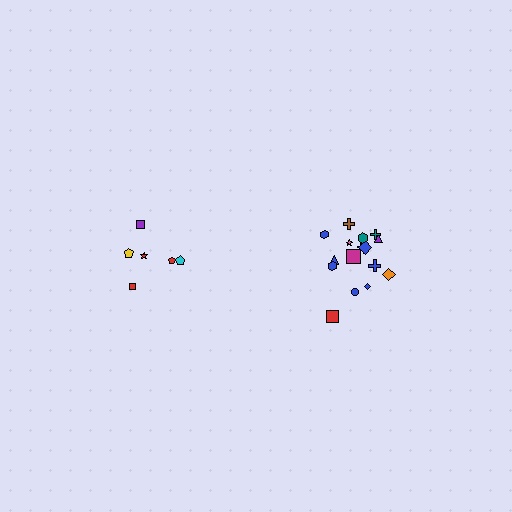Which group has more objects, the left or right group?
The right group.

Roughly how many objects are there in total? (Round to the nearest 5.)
Roughly 25 objects in total.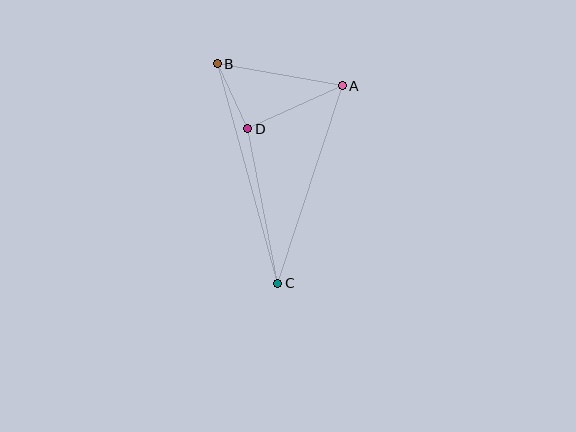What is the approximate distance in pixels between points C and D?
The distance between C and D is approximately 157 pixels.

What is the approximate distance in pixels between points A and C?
The distance between A and C is approximately 208 pixels.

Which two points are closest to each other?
Points B and D are closest to each other.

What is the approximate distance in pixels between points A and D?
The distance between A and D is approximately 104 pixels.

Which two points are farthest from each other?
Points B and C are farthest from each other.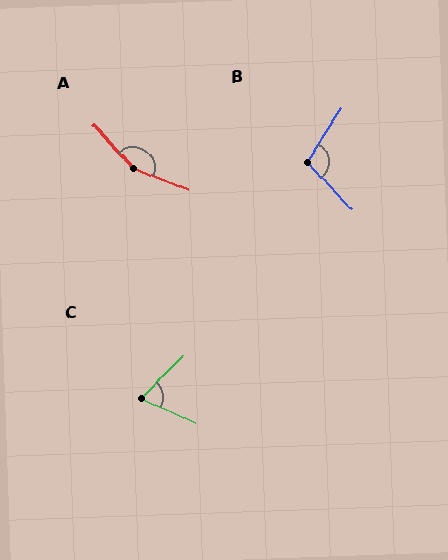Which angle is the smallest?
C, at approximately 70 degrees.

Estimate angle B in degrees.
Approximately 104 degrees.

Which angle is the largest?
A, at approximately 154 degrees.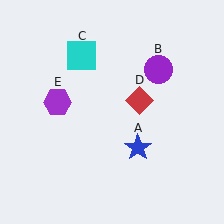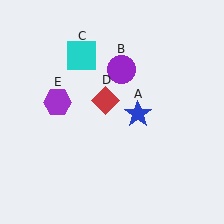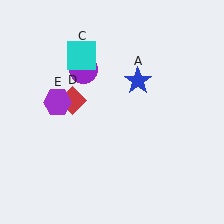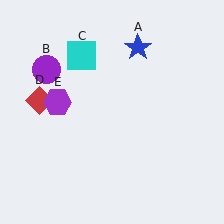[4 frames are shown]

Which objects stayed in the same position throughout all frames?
Cyan square (object C) and purple hexagon (object E) remained stationary.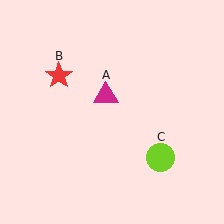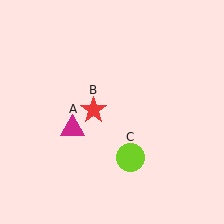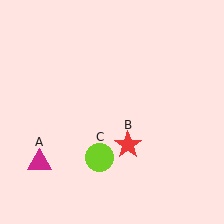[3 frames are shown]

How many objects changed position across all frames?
3 objects changed position: magenta triangle (object A), red star (object B), lime circle (object C).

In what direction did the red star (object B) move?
The red star (object B) moved down and to the right.